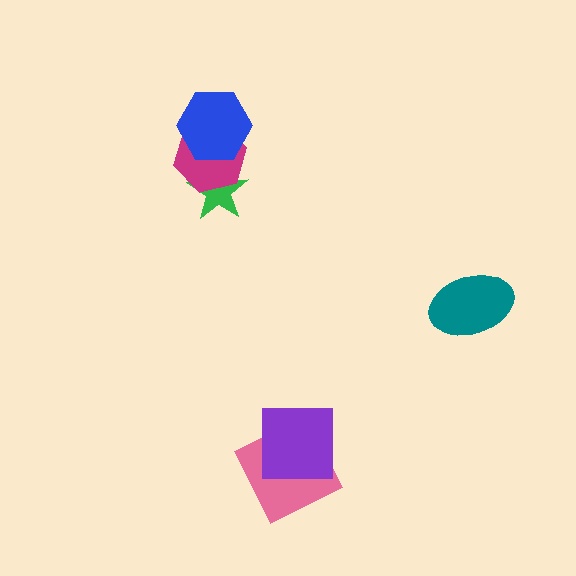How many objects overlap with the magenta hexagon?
2 objects overlap with the magenta hexagon.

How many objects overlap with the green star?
1 object overlaps with the green star.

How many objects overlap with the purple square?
1 object overlaps with the purple square.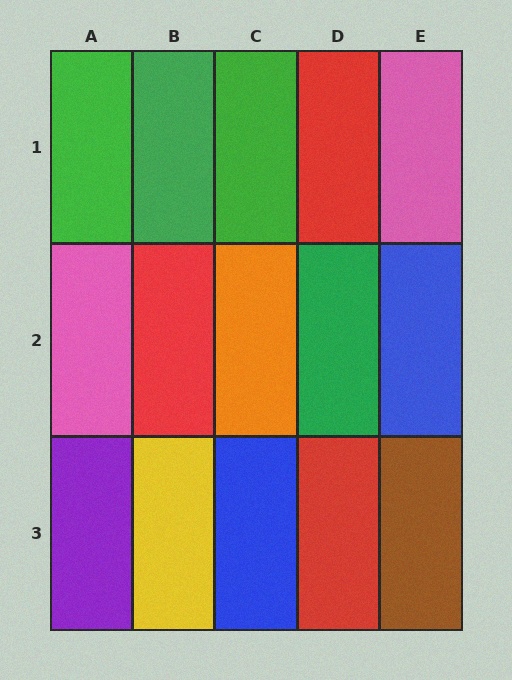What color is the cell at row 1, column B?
Green.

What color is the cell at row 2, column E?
Blue.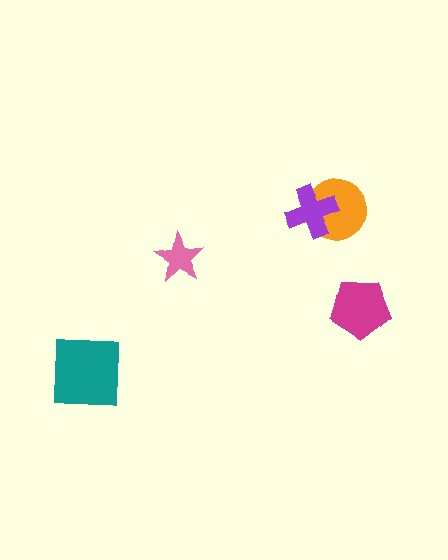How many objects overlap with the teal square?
0 objects overlap with the teal square.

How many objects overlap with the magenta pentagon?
0 objects overlap with the magenta pentagon.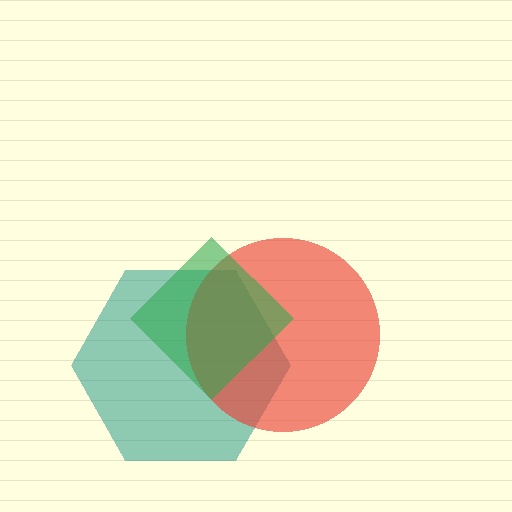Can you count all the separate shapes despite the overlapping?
Yes, there are 3 separate shapes.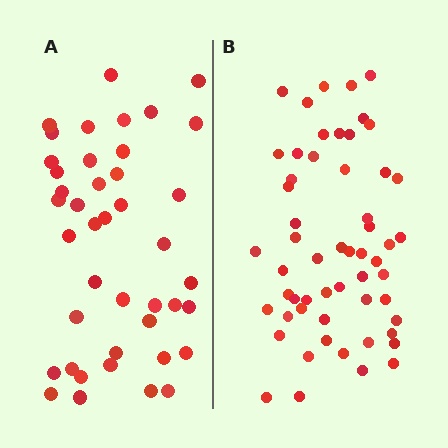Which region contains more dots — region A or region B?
Region B (the right region) has more dots.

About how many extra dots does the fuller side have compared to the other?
Region B has approximately 15 more dots than region A.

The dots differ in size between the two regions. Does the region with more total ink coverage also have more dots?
No. Region A has more total ink coverage because its dots are larger, but region B actually contains more individual dots. Total area can be misleading — the number of items is what matters here.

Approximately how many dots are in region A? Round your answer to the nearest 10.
About 40 dots. (The exact count is 42, which rounds to 40.)